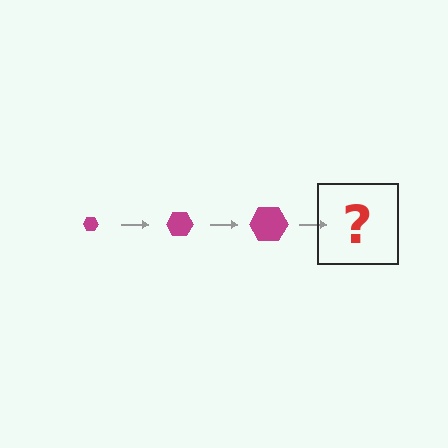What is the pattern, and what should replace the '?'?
The pattern is that the hexagon gets progressively larger each step. The '?' should be a magenta hexagon, larger than the previous one.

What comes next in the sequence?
The next element should be a magenta hexagon, larger than the previous one.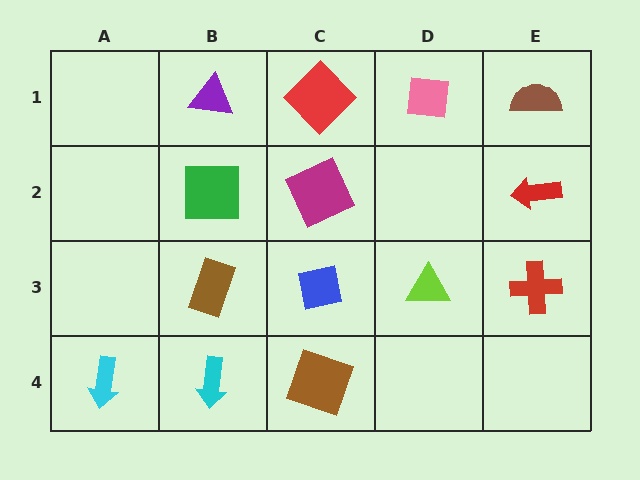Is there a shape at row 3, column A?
No, that cell is empty.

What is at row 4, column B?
A cyan arrow.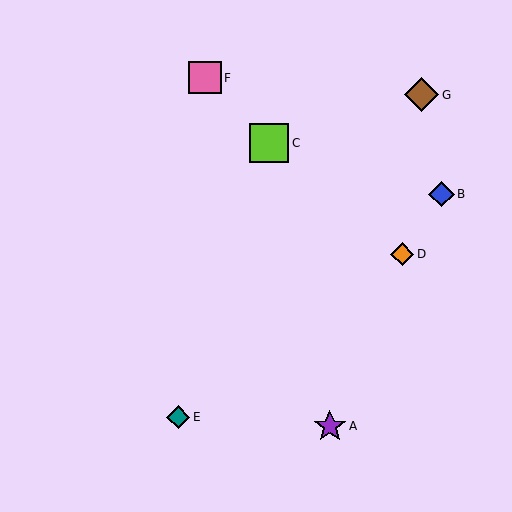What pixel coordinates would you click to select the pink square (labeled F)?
Click at (205, 78) to select the pink square F.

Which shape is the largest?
The lime square (labeled C) is the largest.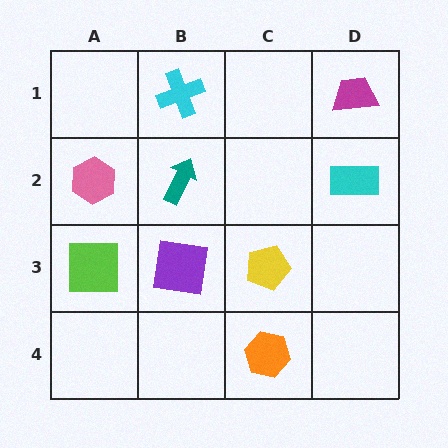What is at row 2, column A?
A pink hexagon.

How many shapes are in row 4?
1 shape.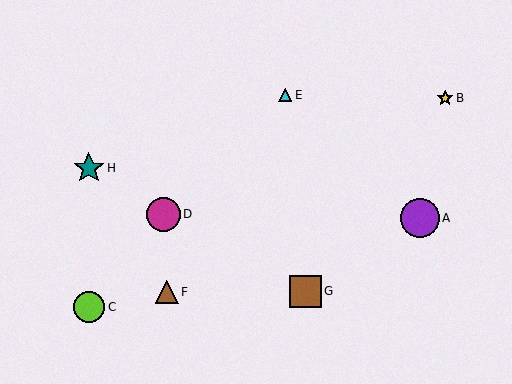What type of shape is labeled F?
Shape F is a brown triangle.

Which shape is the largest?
The purple circle (labeled A) is the largest.